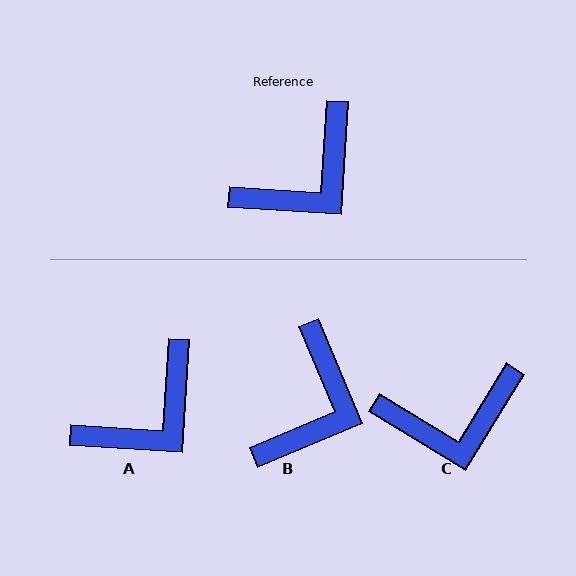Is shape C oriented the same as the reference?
No, it is off by about 28 degrees.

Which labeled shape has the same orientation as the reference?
A.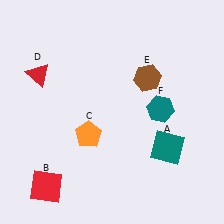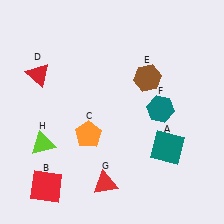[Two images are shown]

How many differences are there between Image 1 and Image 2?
There are 2 differences between the two images.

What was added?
A red triangle (G), a lime triangle (H) were added in Image 2.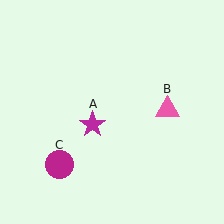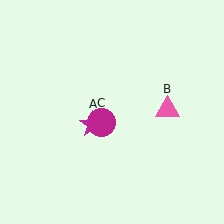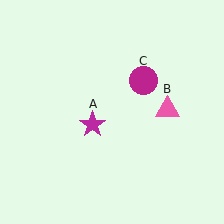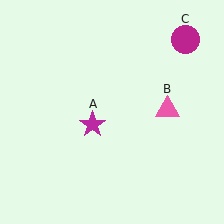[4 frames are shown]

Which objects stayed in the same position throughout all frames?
Magenta star (object A) and pink triangle (object B) remained stationary.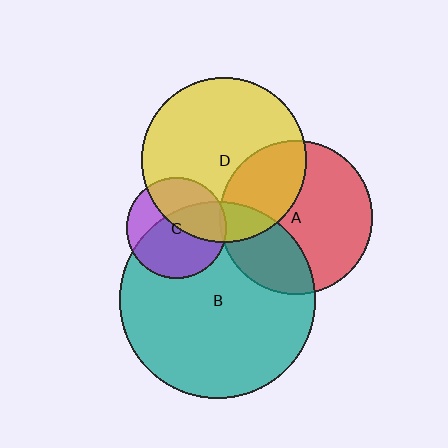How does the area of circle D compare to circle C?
Approximately 2.7 times.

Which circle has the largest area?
Circle B (teal).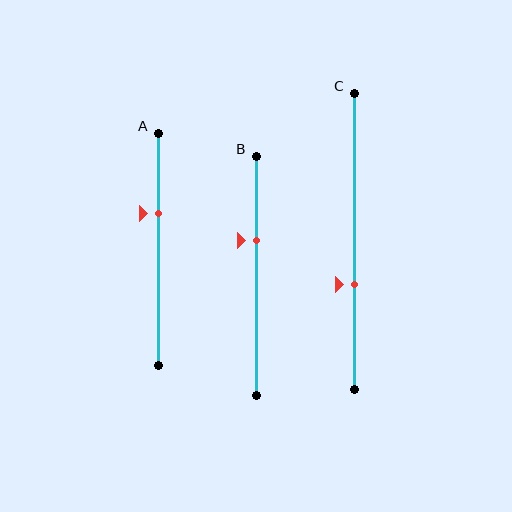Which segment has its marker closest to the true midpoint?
Segment C has its marker closest to the true midpoint.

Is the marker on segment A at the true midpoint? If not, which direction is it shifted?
No, the marker on segment A is shifted upward by about 15% of the segment length.